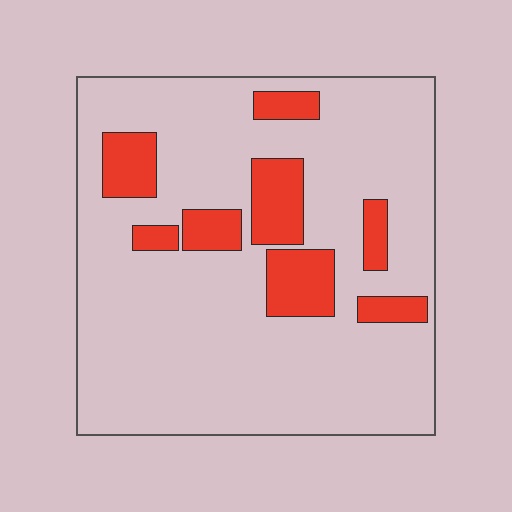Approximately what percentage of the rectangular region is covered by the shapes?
Approximately 15%.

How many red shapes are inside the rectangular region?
8.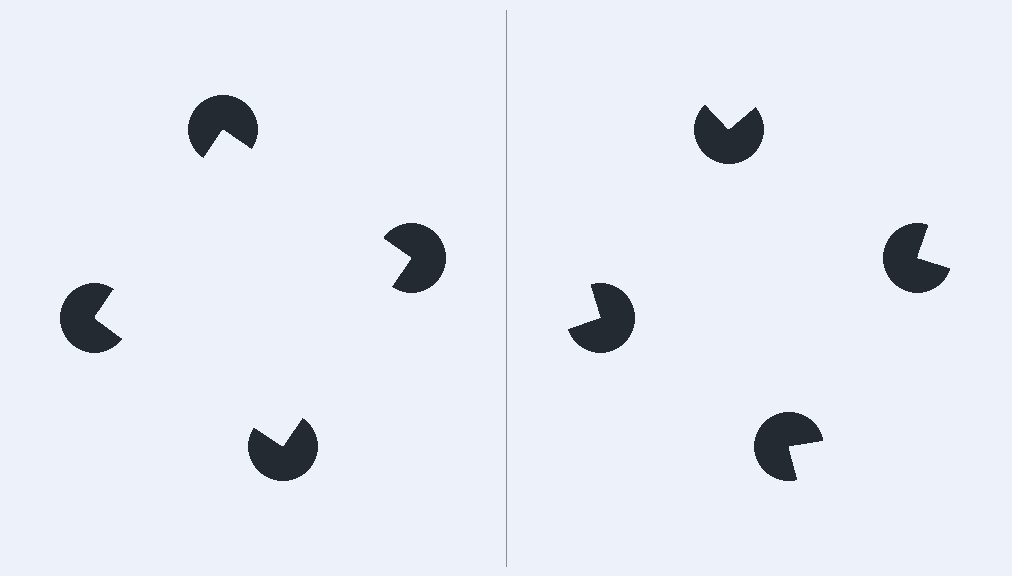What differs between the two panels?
The pac-man discs are positioned identically on both sides; only the wedge orientations differ. On the left they align to a square; on the right they are misaligned.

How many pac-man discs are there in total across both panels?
8 — 4 on each side.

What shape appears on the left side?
An illusory square.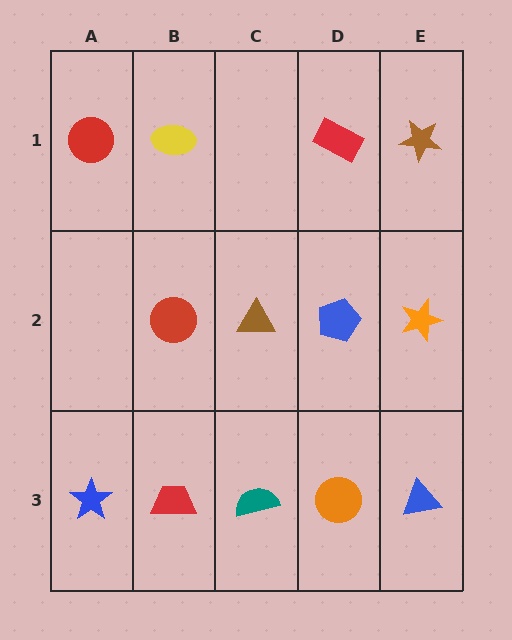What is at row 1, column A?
A red circle.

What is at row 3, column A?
A blue star.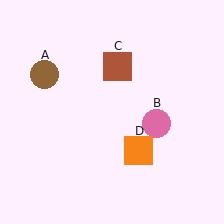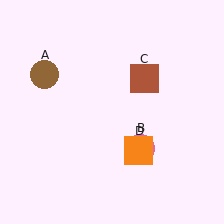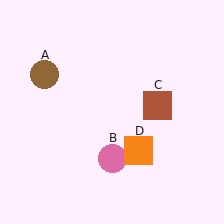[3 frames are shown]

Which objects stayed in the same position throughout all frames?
Brown circle (object A) and orange square (object D) remained stationary.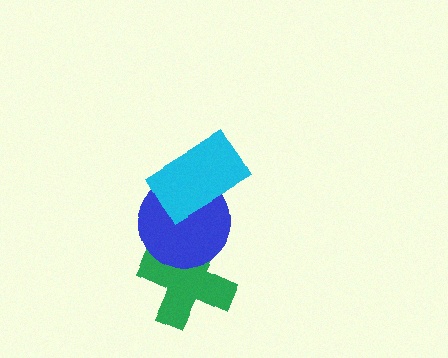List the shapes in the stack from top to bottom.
From top to bottom: the cyan rectangle, the blue circle, the green cross.